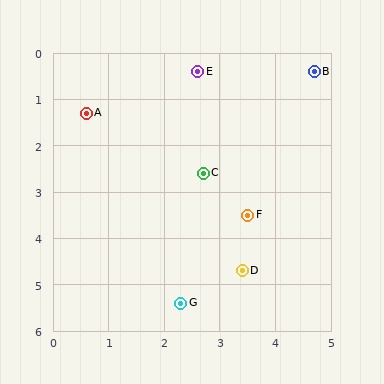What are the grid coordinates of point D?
Point D is at approximately (3.4, 4.7).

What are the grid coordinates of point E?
Point E is at approximately (2.6, 0.4).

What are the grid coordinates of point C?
Point C is at approximately (2.7, 2.6).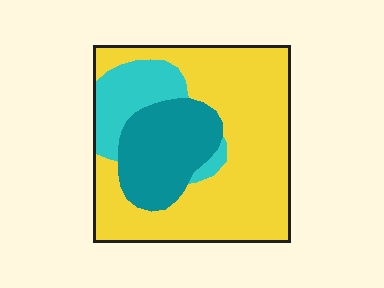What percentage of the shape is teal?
Teal takes up between a sixth and a third of the shape.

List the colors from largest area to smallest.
From largest to smallest: yellow, teal, cyan.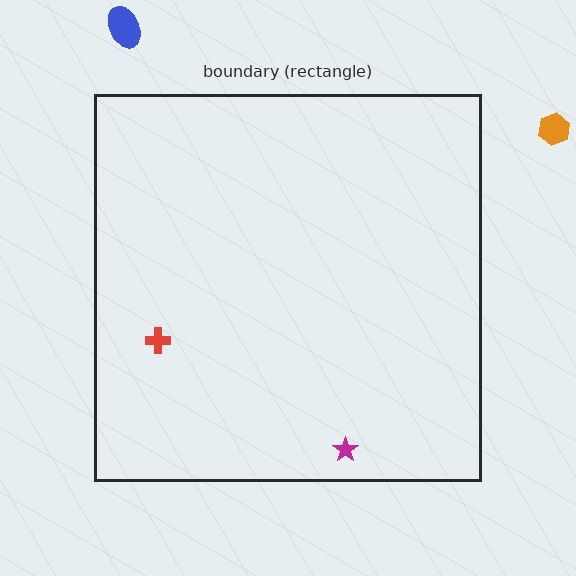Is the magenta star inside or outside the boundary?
Inside.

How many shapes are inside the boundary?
2 inside, 2 outside.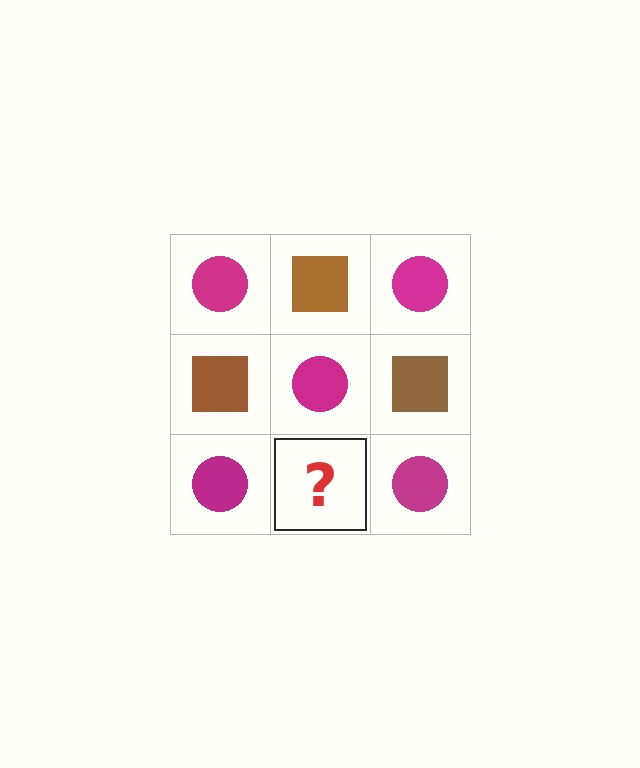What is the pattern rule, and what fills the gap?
The rule is that it alternates magenta circle and brown square in a checkerboard pattern. The gap should be filled with a brown square.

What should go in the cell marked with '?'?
The missing cell should contain a brown square.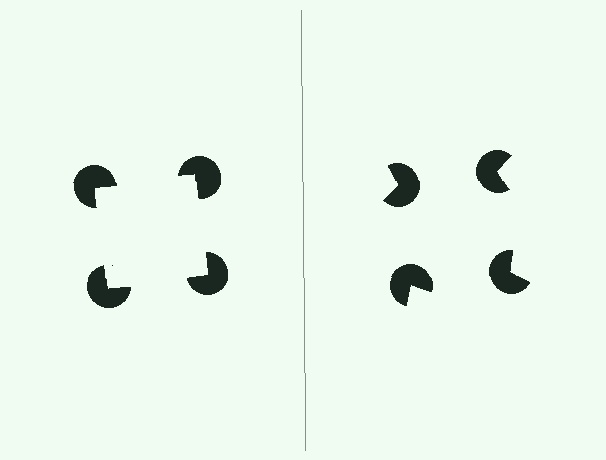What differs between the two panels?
The pac-man discs are positioned identically on both sides; only the wedge orientations differ. On the left they align to a square; on the right they are misaligned.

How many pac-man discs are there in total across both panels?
8 — 4 on each side.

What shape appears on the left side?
An illusory square.